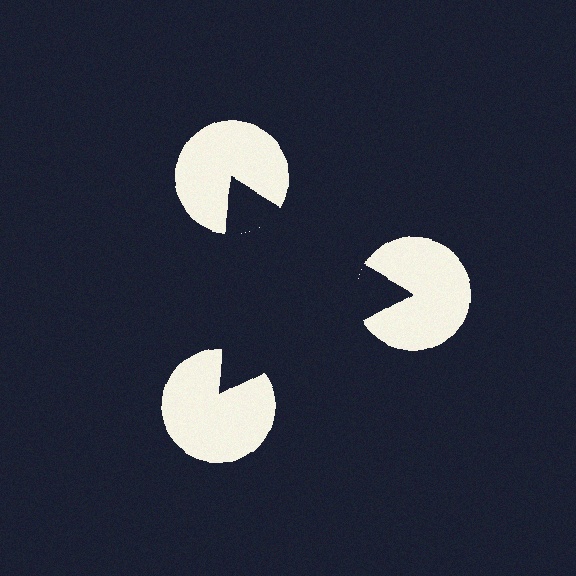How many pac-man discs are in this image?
There are 3 — one at each vertex of the illusory triangle.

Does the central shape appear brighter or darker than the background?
It typically appears slightly darker than the background, even though no actual brightness change is drawn.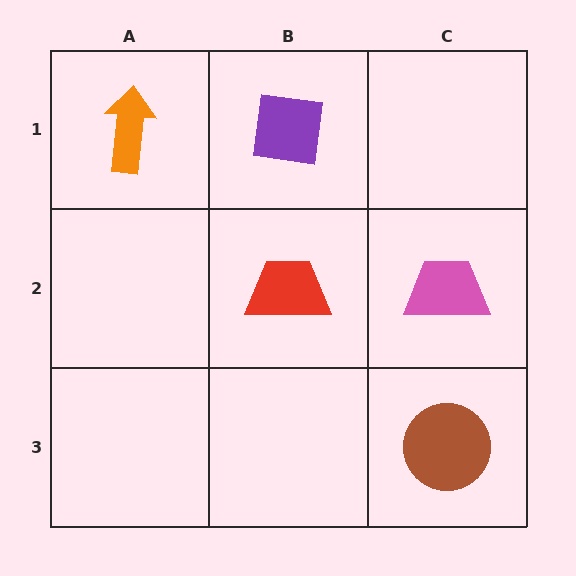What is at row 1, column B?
A purple square.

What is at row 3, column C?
A brown circle.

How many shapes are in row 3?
1 shape.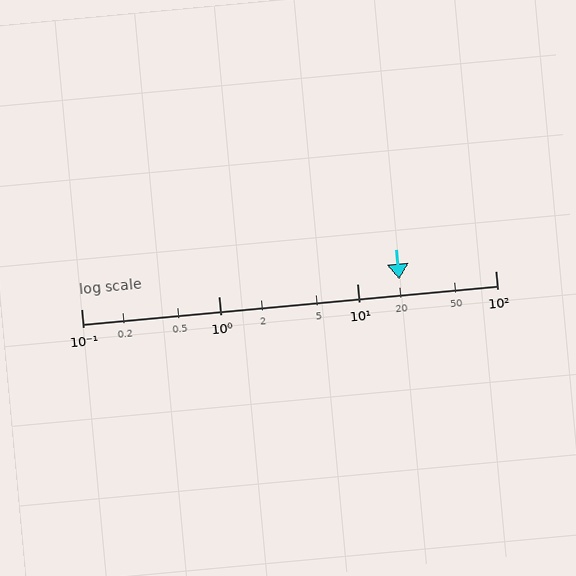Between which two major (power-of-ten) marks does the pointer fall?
The pointer is between 10 and 100.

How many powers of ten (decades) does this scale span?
The scale spans 3 decades, from 0.1 to 100.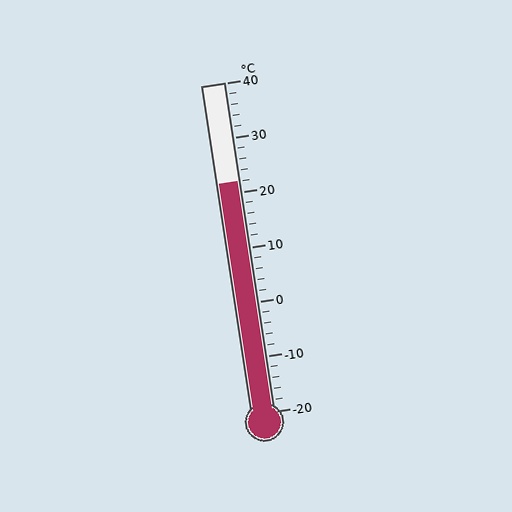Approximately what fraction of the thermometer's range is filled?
The thermometer is filled to approximately 70% of its range.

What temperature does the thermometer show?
The thermometer shows approximately 22°C.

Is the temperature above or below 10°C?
The temperature is above 10°C.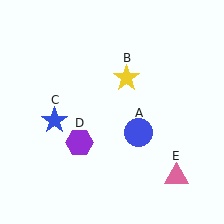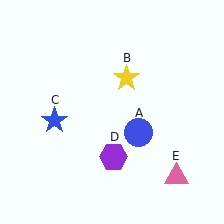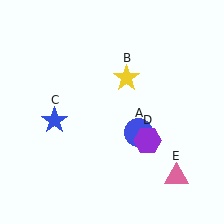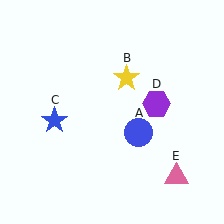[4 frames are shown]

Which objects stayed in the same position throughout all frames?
Blue circle (object A) and yellow star (object B) and blue star (object C) and pink triangle (object E) remained stationary.